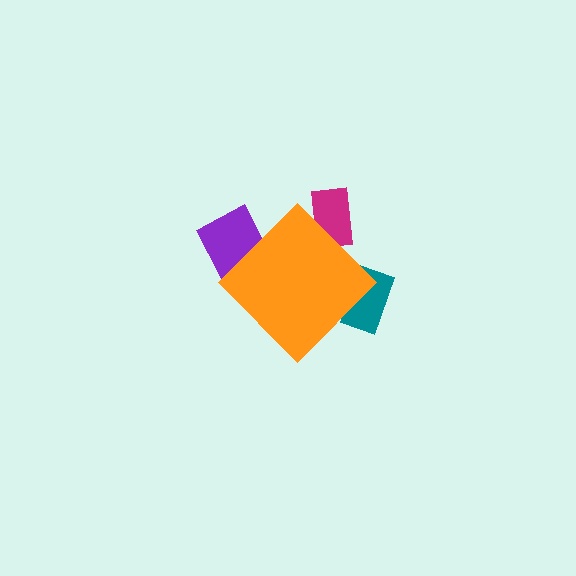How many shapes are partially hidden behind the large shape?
3 shapes are partially hidden.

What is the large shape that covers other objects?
An orange diamond.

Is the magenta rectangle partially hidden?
Yes, the magenta rectangle is partially hidden behind the orange diamond.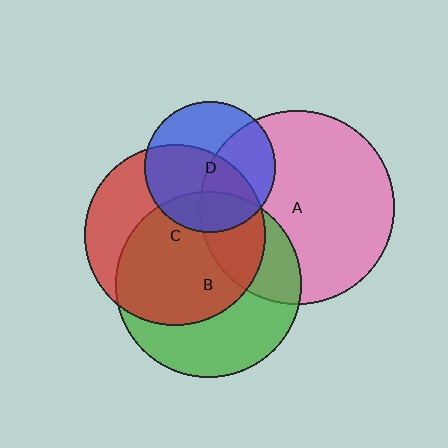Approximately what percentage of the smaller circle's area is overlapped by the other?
Approximately 60%.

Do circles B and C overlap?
Yes.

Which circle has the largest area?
Circle A (pink).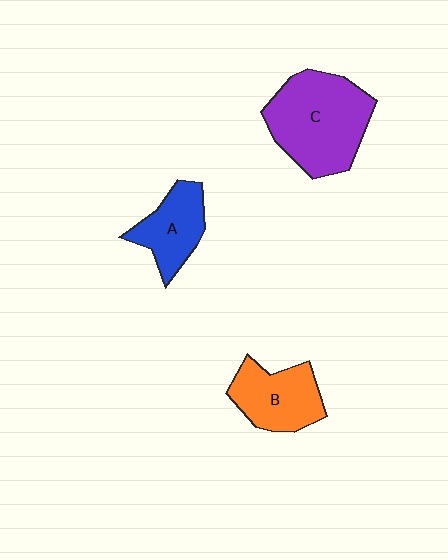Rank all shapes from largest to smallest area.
From largest to smallest: C (purple), B (orange), A (blue).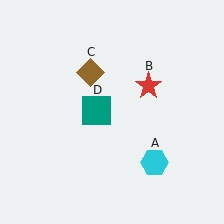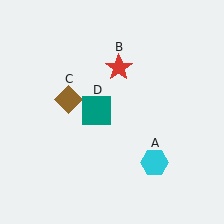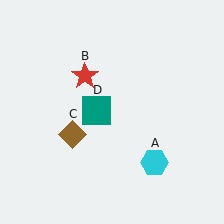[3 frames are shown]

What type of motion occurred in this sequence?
The red star (object B), brown diamond (object C) rotated counterclockwise around the center of the scene.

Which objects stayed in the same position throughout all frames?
Cyan hexagon (object A) and teal square (object D) remained stationary.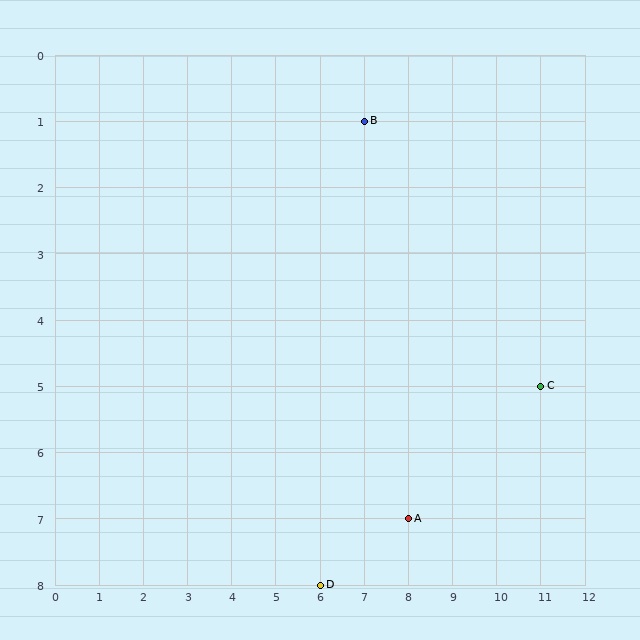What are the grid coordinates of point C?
Point C is at grid coordinates (11, 5).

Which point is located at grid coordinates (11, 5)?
Point C is at (11, 5).